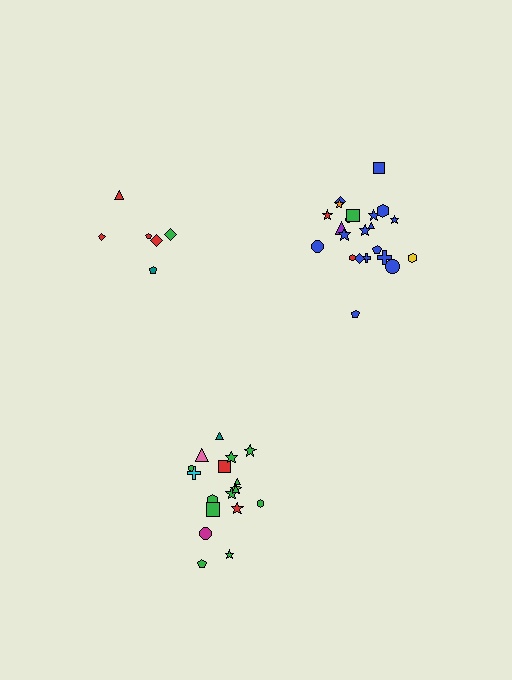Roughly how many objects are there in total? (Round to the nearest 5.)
Roughly 45 objects in total.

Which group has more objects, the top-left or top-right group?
The top-right group.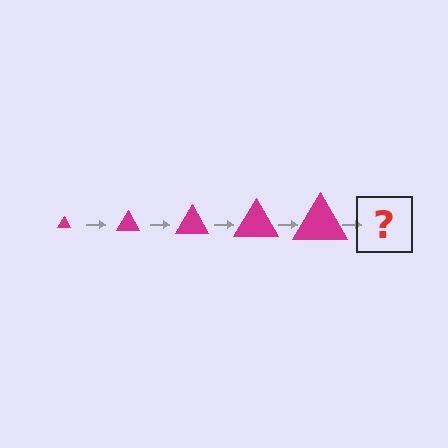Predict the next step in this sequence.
The next step is a magenta triangle, larger than the previous one.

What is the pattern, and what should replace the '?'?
The pattern is that the triangle gets progressively larger each step. The '?' should be a magenta triangle, larger than the previous one.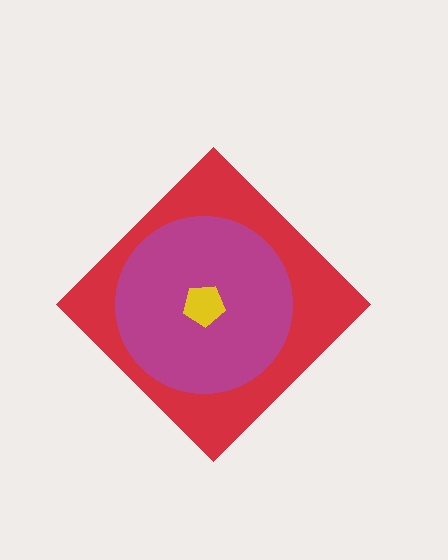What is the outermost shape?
The red diamond.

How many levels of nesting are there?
3.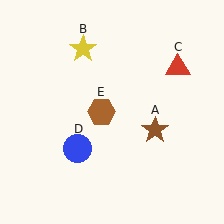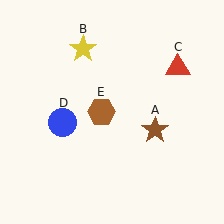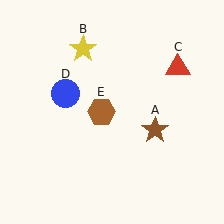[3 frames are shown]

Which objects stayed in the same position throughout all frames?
Brown star (object A) and yellow star (object B) and red triangle (object C) and brown hexagon (object E) remained stationary.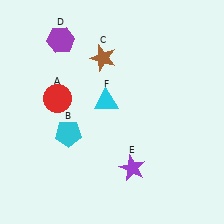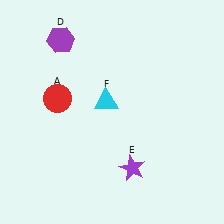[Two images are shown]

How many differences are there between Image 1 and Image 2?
There are 2 differences between the two images.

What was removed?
The cyan pentagon (B), the brown star (C) were removed in Image 2.